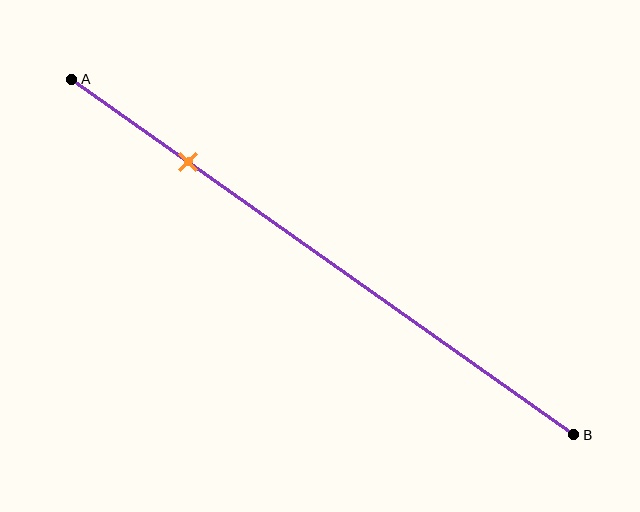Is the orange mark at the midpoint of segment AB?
No, the mark is at about 25% from A, not at the 50% midpoint.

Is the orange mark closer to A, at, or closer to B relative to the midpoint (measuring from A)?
The orange mark is closer to point A than the midpoint of segment AB.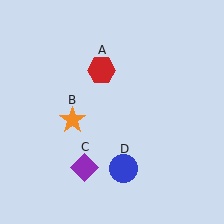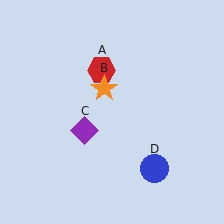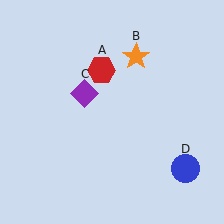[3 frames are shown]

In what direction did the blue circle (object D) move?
The blue circle (object D) moved right.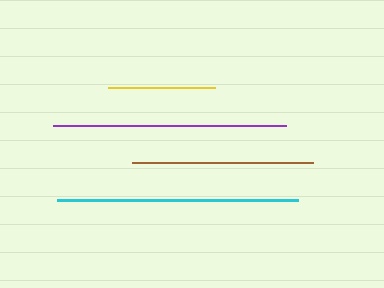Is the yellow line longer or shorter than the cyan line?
The cyan line is longer than the yellow line.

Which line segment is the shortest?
The yellow line is the shortest at approximately 107 pixels.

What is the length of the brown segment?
The brown segment is approximately 181 pixels long.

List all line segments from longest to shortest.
From longest to shortest: cyan, purple, brown, yellow.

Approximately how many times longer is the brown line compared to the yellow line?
The brown line is approximately 1.7 times the length of the yellow line.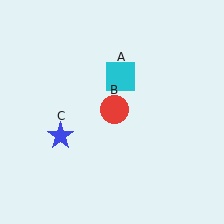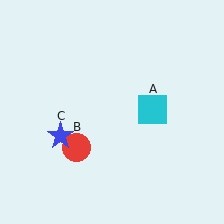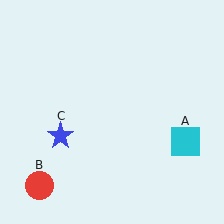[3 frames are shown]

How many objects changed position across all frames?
2 objects changed position: cyan square (object A), red circle (object B).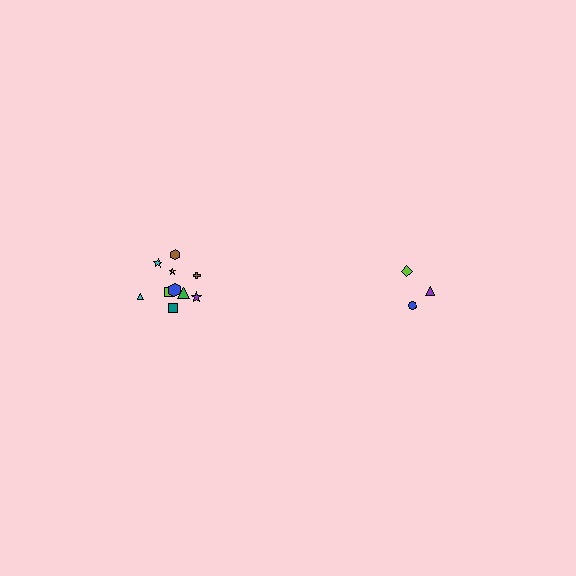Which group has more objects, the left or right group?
The left group.